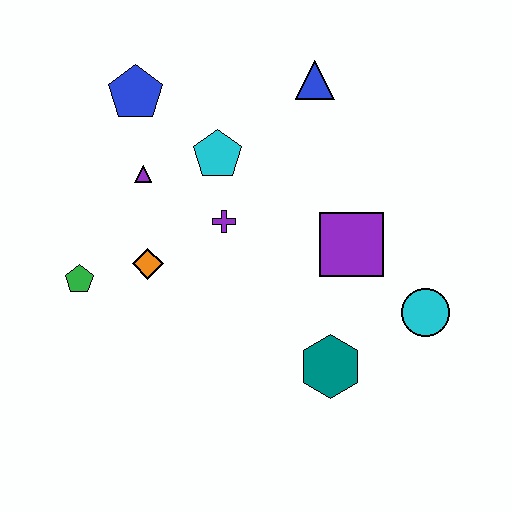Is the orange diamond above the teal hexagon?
Yes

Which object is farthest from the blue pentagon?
The cyan circle is farthest from the blue pentagon.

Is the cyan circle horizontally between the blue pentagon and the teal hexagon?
No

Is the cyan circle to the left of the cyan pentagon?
No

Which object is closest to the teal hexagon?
The cyan circle is closest to the teal hexagon.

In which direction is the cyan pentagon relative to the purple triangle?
The cyan pentagon is to the right of the purple triangle.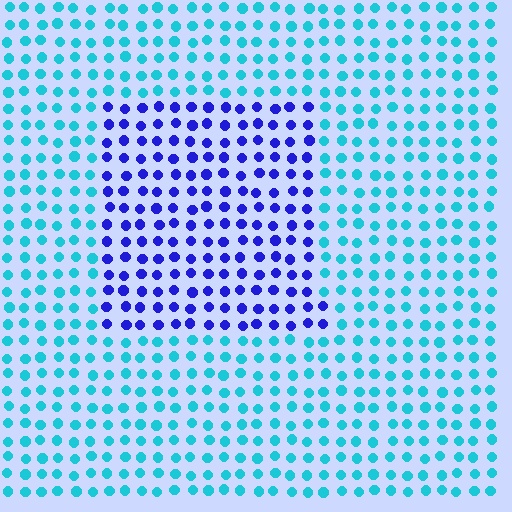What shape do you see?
I see a rectangle.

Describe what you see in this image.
The image is filled with small cyan elements in a uniform arrangement. A rectangle-shaped region is visible where the elements are tinted to a slightly different hue, forming a subtle color boundary.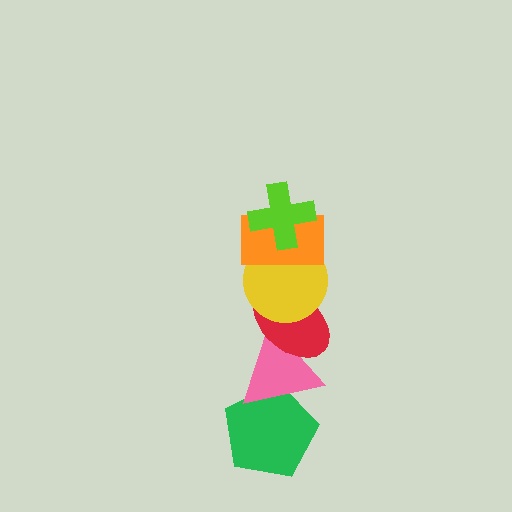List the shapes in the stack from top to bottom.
From top to bottom: the lime cross, the orange rectangle, the yellow circle, the red ellipse, the pink triangle, the green pentagon.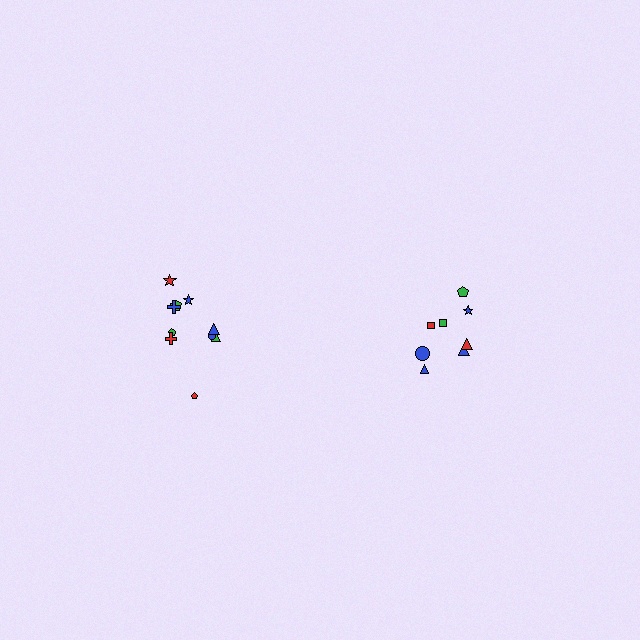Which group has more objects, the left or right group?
The left group.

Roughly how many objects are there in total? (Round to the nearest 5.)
Roughly 20 objects in total.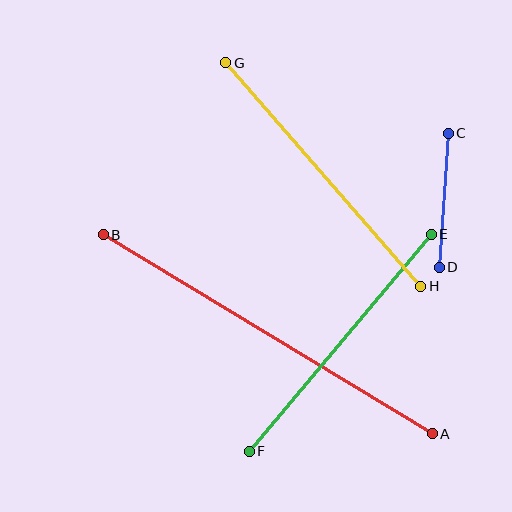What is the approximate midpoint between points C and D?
The midpoint is at approximately (444, 200) pixels.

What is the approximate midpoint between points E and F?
The midpoint is at approximately (340, 343) pixels.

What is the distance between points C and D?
The distance is approximately 134 pixels.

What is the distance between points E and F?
The distance is approximately 283 pixels.